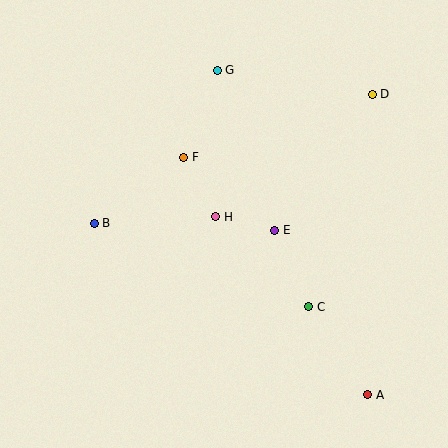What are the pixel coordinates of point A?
Point A is at (368, 395).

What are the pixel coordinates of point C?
Point C is at (309, 307).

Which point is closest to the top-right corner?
Point D is closest to the top-right corner.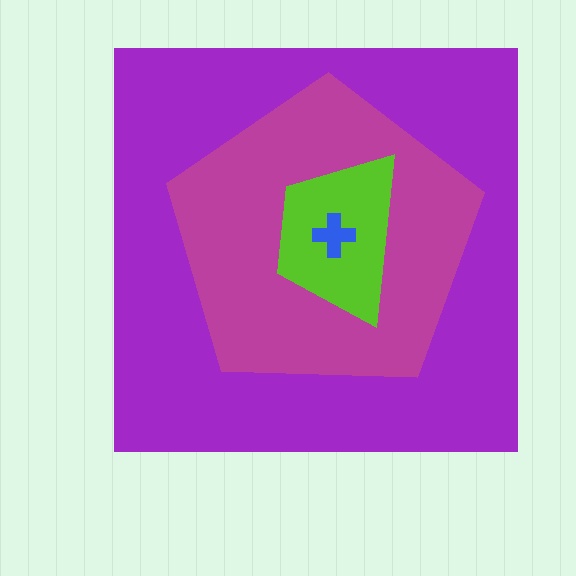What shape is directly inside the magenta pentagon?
The lime trapezoid.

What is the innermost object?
The blue cross.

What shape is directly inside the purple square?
The magenta pentagon.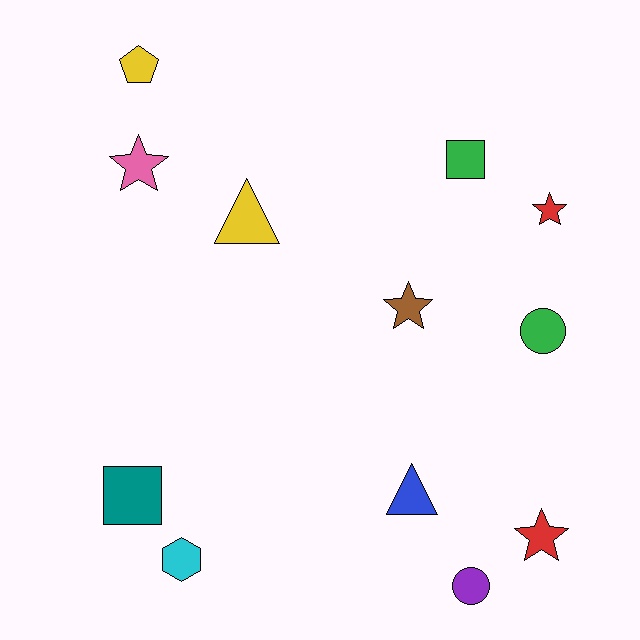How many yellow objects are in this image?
There are 2 yellow objects.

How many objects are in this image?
There are 12 objects.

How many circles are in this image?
There are 2 circles.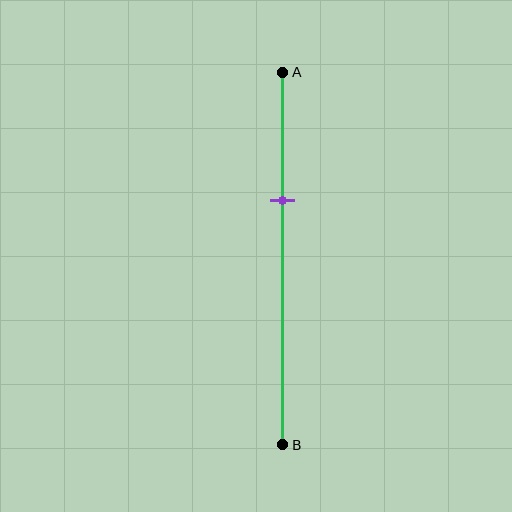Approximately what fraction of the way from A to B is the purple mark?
The purple mark is approximately 35% of the way from A to B.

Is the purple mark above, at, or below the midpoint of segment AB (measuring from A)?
The purple mark is above the midpoint of segment AB.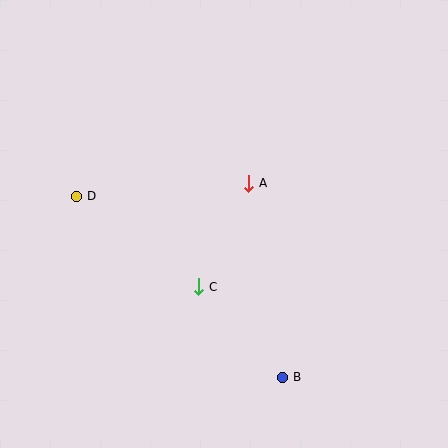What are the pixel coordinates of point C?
Point C is at (199, 287).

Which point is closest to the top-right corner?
Point A is closest to the top-right corner.